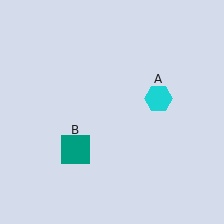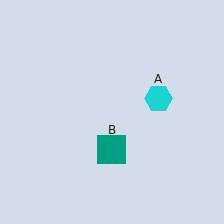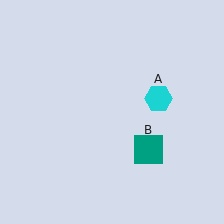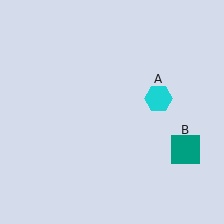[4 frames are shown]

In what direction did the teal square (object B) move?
The teal square (object B) moved right.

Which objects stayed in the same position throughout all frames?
Cyan hexagon (object A) remained stationary.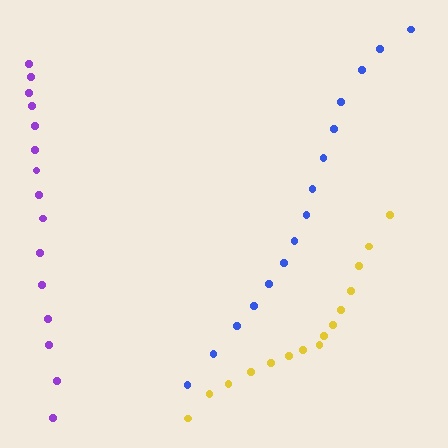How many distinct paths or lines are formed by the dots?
There are 3 distinct paths.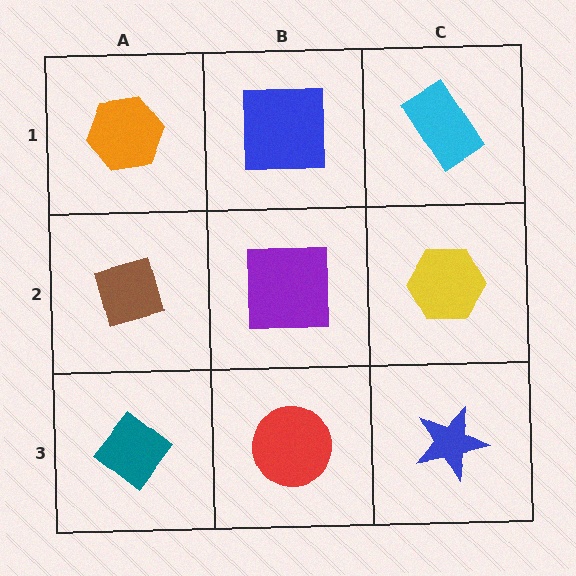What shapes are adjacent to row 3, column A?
A brown diamond (row 2, column A), a red circle (row 3, column B).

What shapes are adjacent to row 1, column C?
A yellow hexagon (row 2, column C), a blue square (row 1, column B).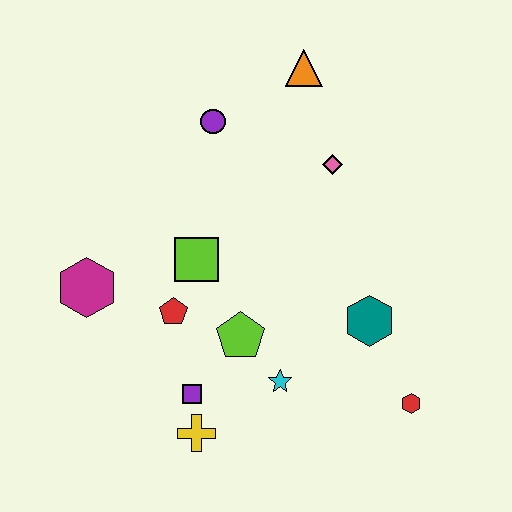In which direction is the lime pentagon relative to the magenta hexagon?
The lime pentagon is to the right of the magenta hexagon.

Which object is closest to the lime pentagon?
The cyan star is closest to the lime pentagon.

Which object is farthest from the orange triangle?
The yellow cross is farthest from the orange triangle.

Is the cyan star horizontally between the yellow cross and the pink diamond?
Yes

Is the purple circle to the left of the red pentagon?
No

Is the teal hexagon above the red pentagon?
No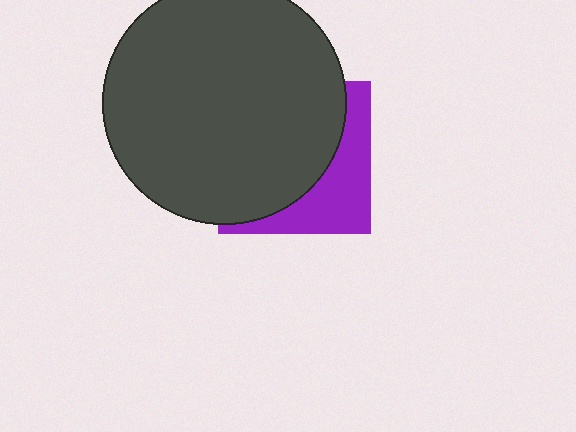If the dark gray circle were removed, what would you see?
You would see the complete purple square.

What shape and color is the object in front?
The object in front is a dark gray circle.